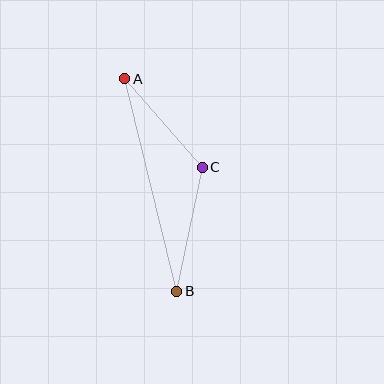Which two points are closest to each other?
Points A and C are closest to each other.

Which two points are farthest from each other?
Points A and B are farthest from each other.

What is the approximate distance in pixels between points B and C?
The distance between B and C is approximately 127 pixels.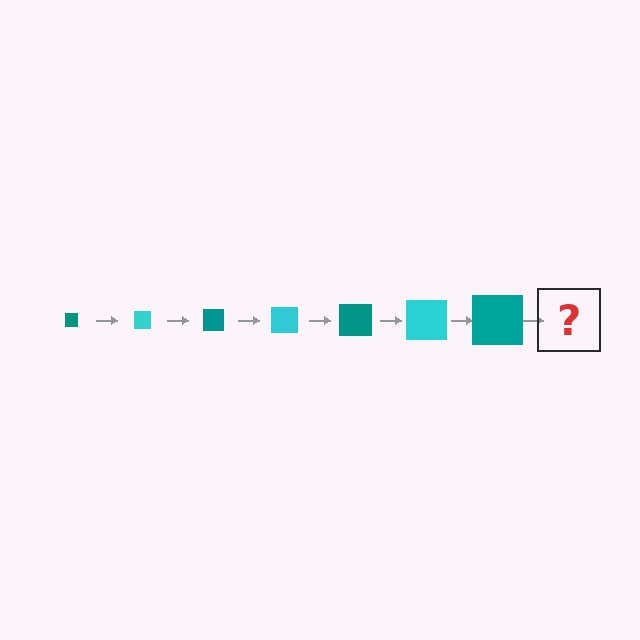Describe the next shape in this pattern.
It should be a cyan square, larger than the previous one.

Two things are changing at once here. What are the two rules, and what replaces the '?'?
The two rules are that the square grows larger each step and the color cycles through teal and cyan. The '?' should be a cyan square, larger than the previous one.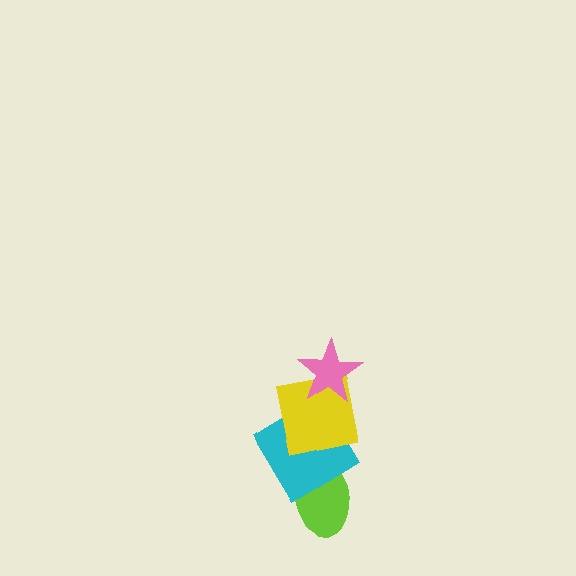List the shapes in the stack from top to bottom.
From top to bottom: the pink star, the yellow square, the cyan diamond, the lime ellipse.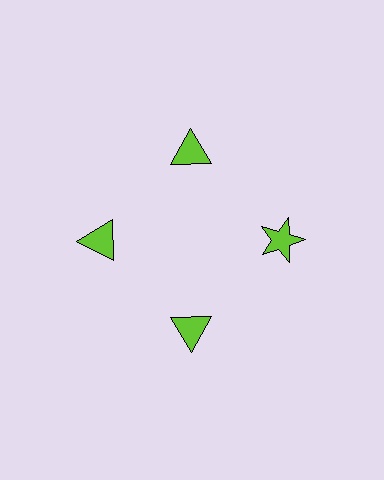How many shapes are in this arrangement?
There are 4 shapes arranged in a ring pattern.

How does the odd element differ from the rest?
It has a different shape: star instead of triangle.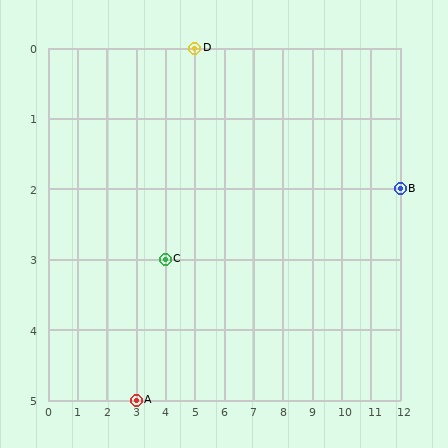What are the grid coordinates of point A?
Point A is at grid coordinates (3, 5).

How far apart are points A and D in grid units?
Points A and D are 2 columns and 5 rows apart (about 5.4 grid units diagonally).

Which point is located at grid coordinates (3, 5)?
Point A is at (3, 5).